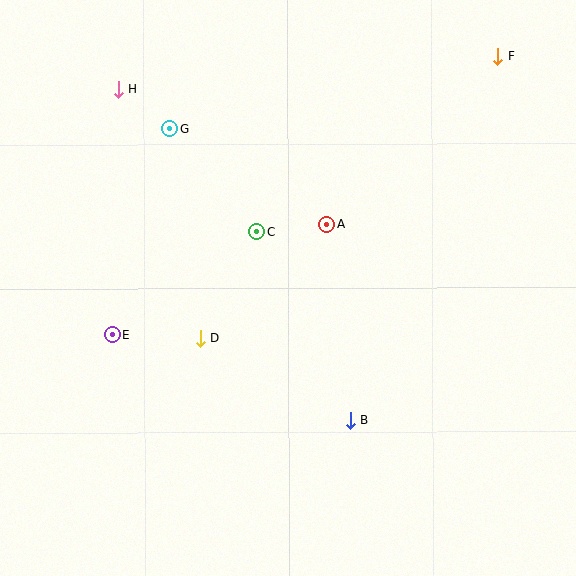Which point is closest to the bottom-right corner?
Point B is closest to the bottom-right corner.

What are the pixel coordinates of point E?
Point E is at (112, 334).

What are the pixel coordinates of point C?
Point C is at (257, 232).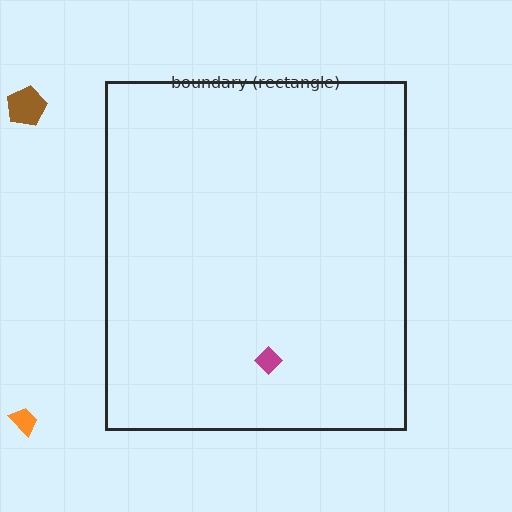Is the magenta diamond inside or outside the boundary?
Inside.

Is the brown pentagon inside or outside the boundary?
Outside.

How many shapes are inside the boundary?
1 inside, 2 outside.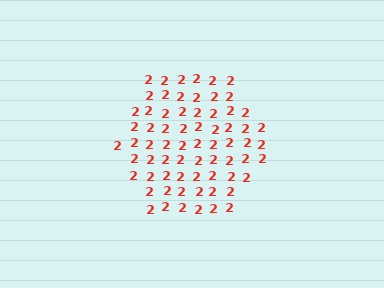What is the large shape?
The large shape is a hexagon.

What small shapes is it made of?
It is made of small digit 2's.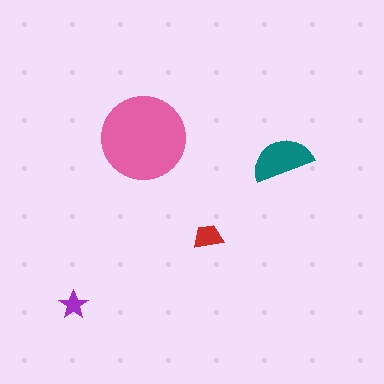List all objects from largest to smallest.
The pink circle, the teal semicircle, the red trapezoid, the purple star.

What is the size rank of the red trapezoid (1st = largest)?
3rd.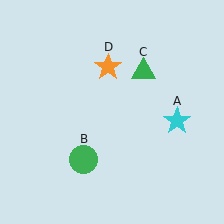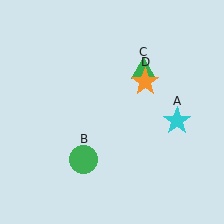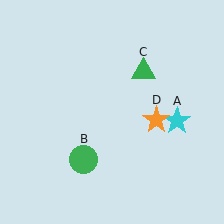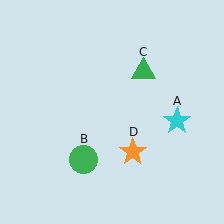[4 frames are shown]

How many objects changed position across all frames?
1 object changed position: orange star (object D).